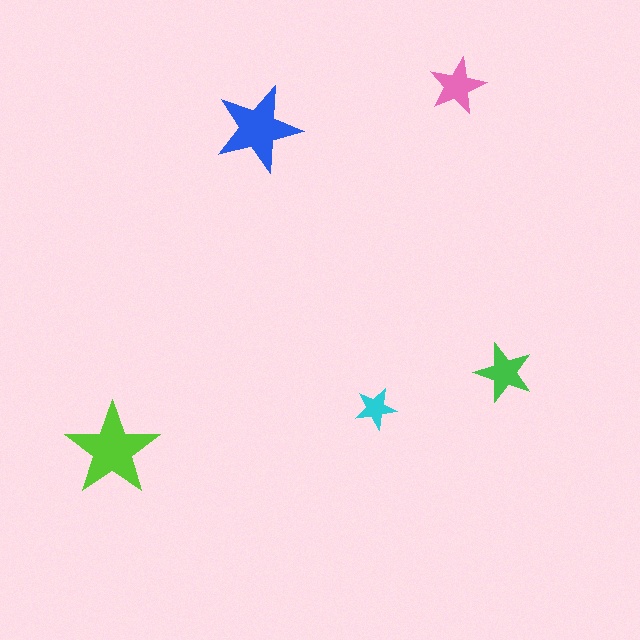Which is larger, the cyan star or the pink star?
The pink one.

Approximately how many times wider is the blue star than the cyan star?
About 2 times wider.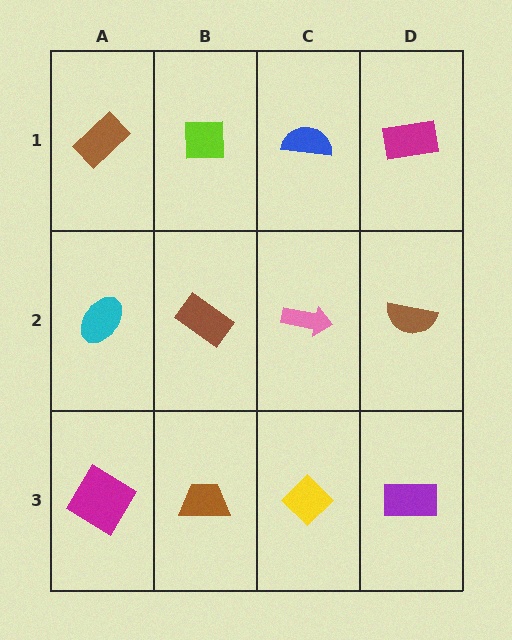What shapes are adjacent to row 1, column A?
A cyan ellipse (row 2, column A), a lime square (row 1, column B).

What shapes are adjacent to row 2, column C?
A blue semicircle (row 1, column C), a yellow diamond (row 3, column C), a brown rectangle (row 2, column B), a brown semicircle (row 2, column D).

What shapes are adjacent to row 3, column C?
A pink arrow (row 2, column C), a brown trapezoid (row 3, column B), a purple rectangle (row 3, column D).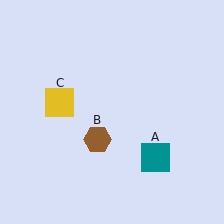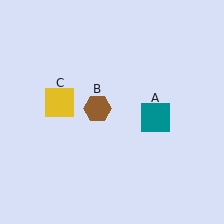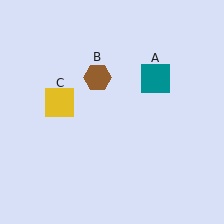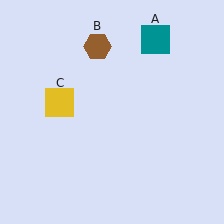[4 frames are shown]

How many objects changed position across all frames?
2 objects changed position: teal square (object A), brown hexagon (object B).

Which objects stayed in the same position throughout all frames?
Yellow square (object C) remained stationary.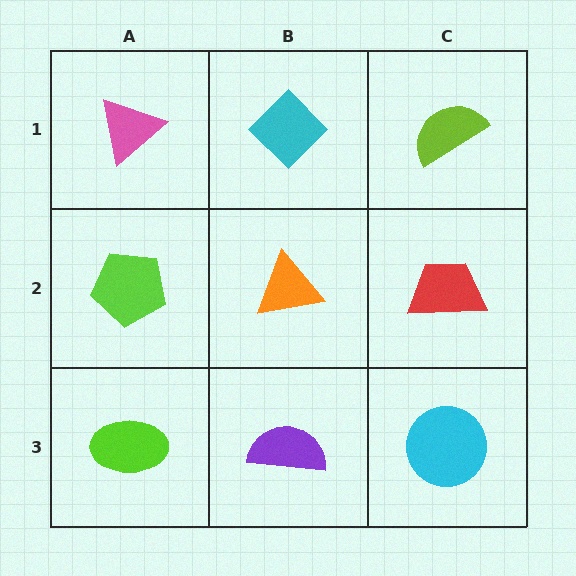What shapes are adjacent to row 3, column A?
A lime pentagon (row 2, column A), a purple semicircle (row 3, column B).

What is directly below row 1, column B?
An orange triangle.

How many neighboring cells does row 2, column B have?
4.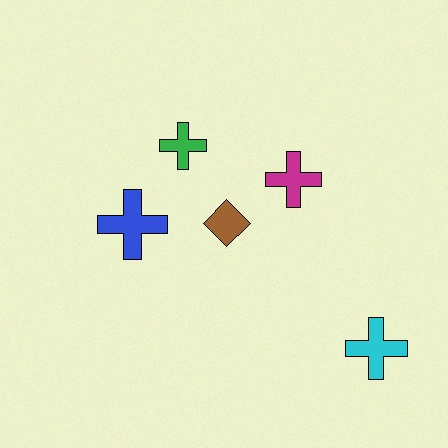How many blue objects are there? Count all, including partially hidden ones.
There is 1 blue object.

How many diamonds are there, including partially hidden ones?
There is 1 diamond.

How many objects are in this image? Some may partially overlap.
There are 5 objects.